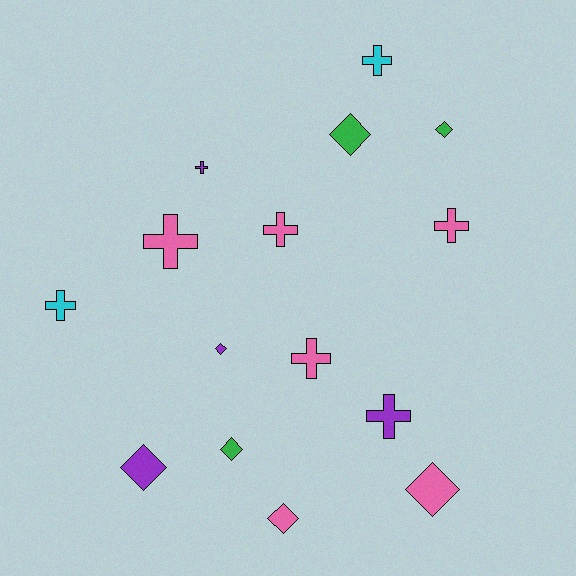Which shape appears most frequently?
Cross, with 8 objects.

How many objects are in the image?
There are 15 objects.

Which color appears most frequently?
Pink, with 6 objects.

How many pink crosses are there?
There are 4 pink crosses.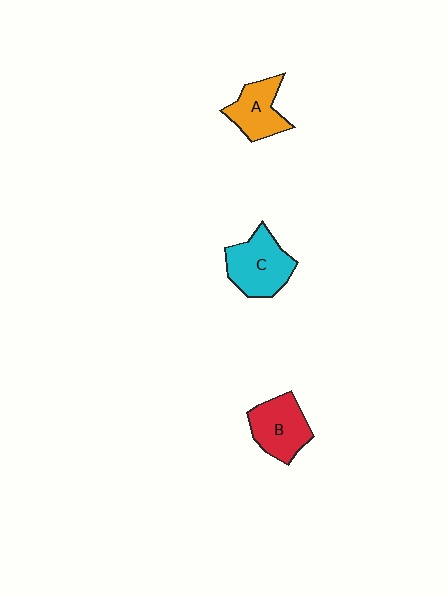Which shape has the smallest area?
Shape A (orange).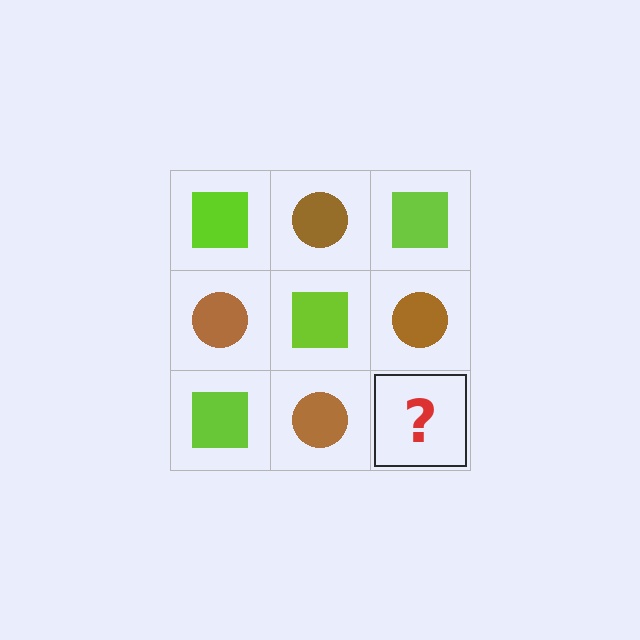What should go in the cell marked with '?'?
The missing cell should contain a lime square.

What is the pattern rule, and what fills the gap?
The rule is that it alternates lime square and brown circle in a checkerboard pattern. The gap should be filled with a lime square.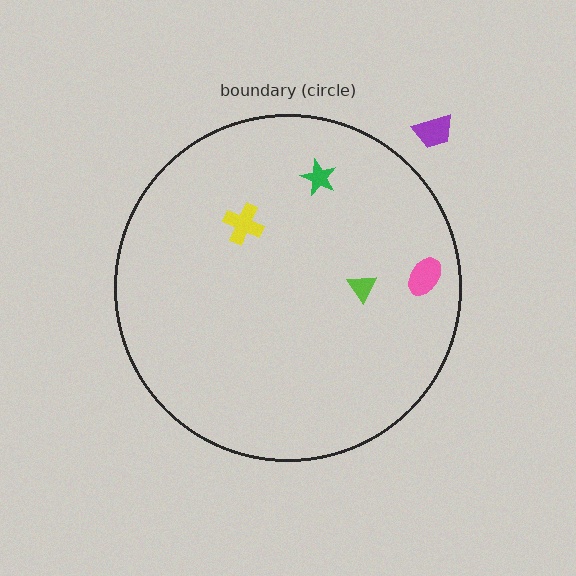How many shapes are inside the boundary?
4 inside, 1 outside.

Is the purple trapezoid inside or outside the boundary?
Outside.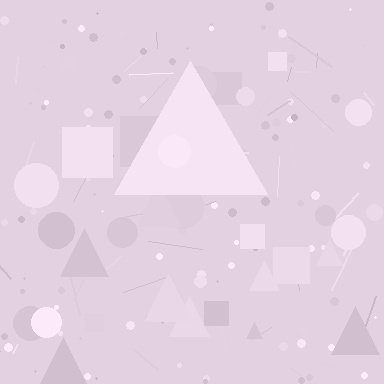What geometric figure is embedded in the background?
A triangle is embedded in the background.